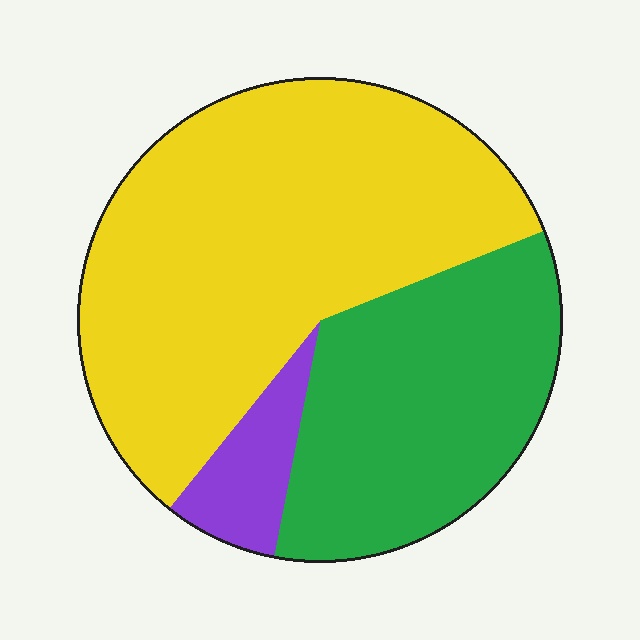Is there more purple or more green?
Green.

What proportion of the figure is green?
Green covers around 35% of the figure.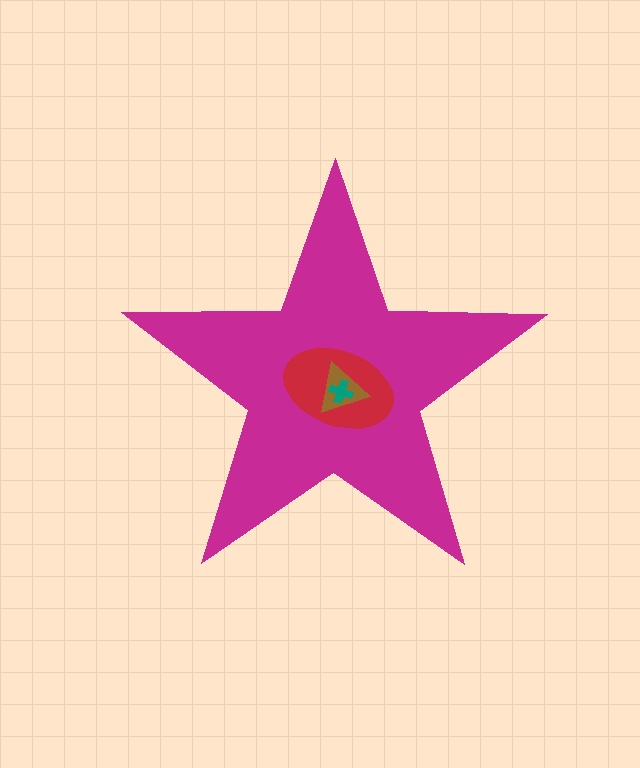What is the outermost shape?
The magenta star.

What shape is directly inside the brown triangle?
The teal cross.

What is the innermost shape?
The teal cross.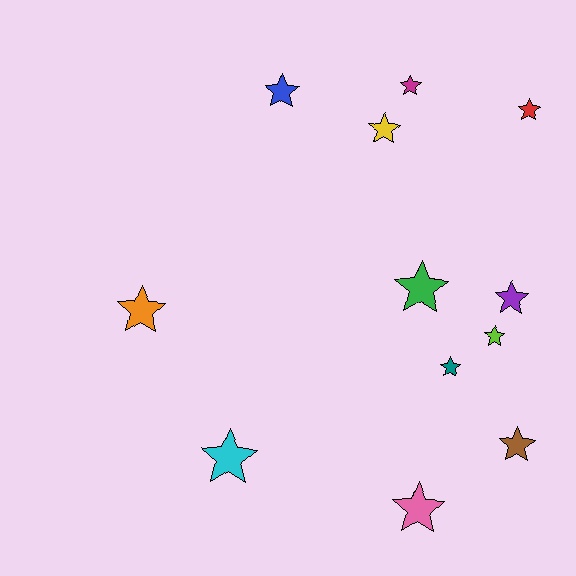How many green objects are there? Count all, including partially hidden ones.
There is 1 green object.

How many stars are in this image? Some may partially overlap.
There are 12 stars.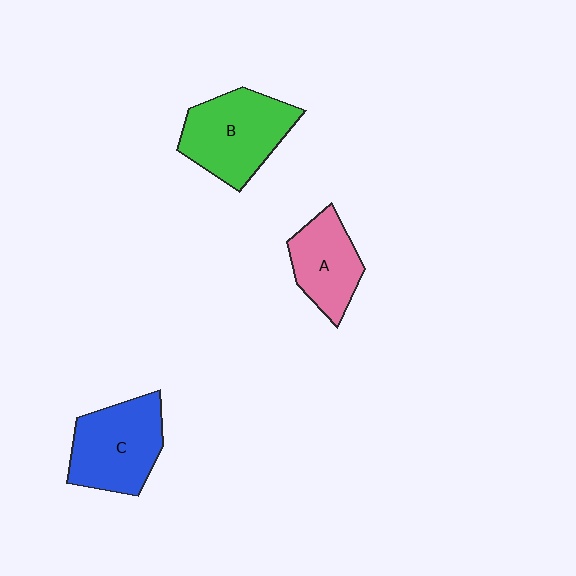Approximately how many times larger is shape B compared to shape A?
Approximately 1.4 times.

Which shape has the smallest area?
Shape A (pink).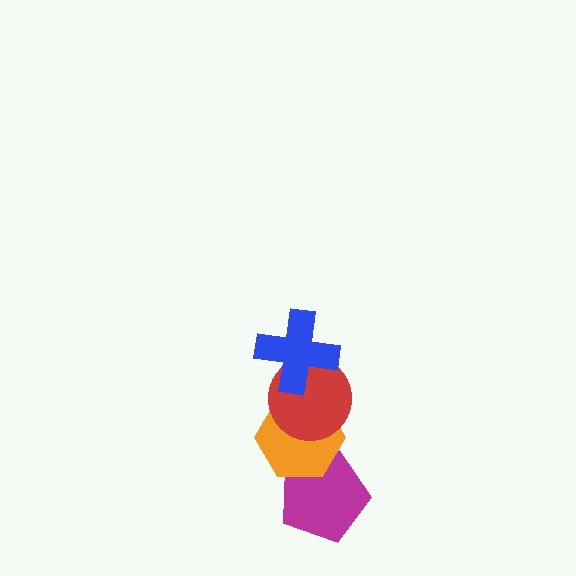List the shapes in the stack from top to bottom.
From top to bottom: the blue cross, the red circle, the orange hexagon, the magenta pentagon.